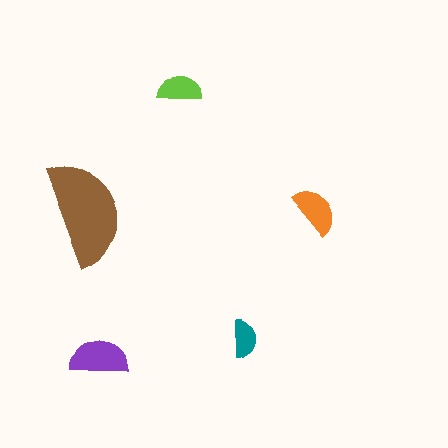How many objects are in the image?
There are 5 objects in the image.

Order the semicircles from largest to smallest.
the brown one, the purple one, the orange one, the lime one, the teal one.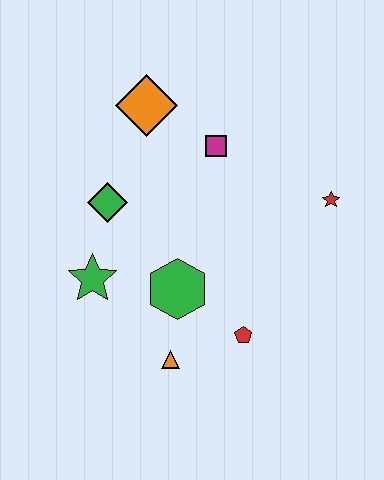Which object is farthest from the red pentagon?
The orange diamond is farthest from the red pentagon.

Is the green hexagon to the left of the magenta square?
Yes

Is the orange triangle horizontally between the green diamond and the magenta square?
Yes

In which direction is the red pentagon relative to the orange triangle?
The red pentagon is to the right of the orange triangle.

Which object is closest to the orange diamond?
The magenta square is closest to the orange diamond.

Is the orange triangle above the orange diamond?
No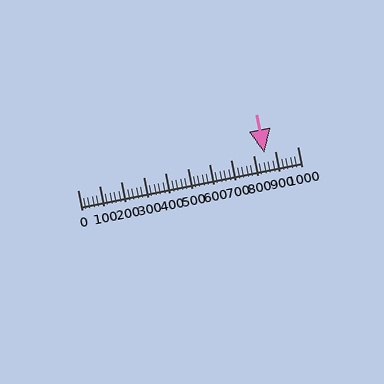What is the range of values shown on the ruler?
The ruler shows values from 0 to 1000.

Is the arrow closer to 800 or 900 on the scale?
The arrow is closer to 900.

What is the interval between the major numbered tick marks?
The major tick marks are spaced 100 units apart.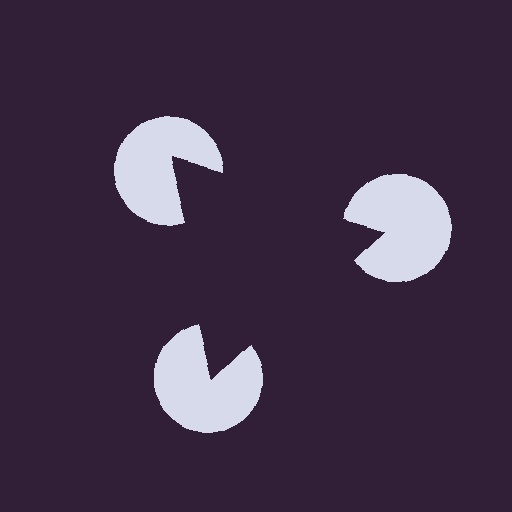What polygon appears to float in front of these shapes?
An illusory triangle — its edges are inferred from the aligned wedge cuts in the pac-man discs, not physically drawn.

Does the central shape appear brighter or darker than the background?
It typically appears slightly darker than the background, even though no actual brightness change is drawn.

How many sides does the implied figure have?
3 sides.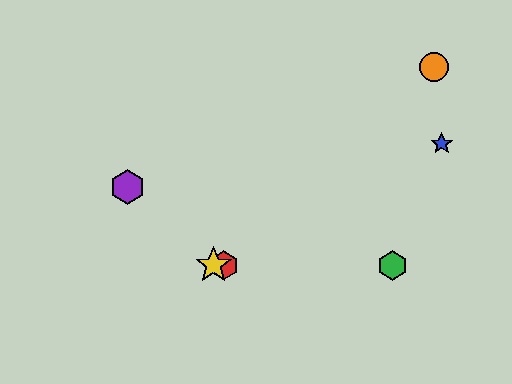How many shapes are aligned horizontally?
3 shapes (the red hexagon, the green hexagon, the yellow star) are aligned horizontally.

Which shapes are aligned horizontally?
The red hexagon, the green hexagon, the yellow star are aligned horizontally.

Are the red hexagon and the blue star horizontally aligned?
No, the red hexagon is at y≈265 and the blue star is at y≈144.